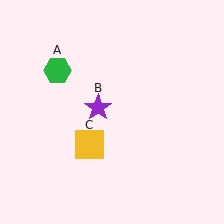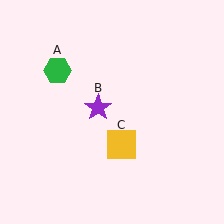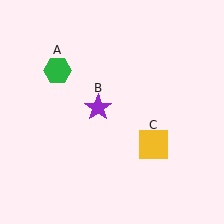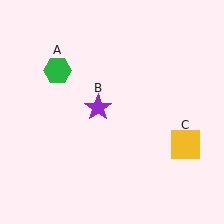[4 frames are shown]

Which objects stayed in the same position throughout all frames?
Green hexagon (object A) and purple star (object B) remained stationary.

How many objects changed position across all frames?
1 object changed position: yellow square (object C).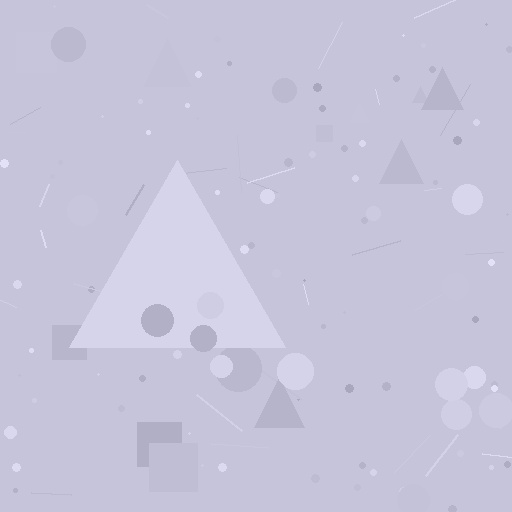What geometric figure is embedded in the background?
A triangle is embedded in the background.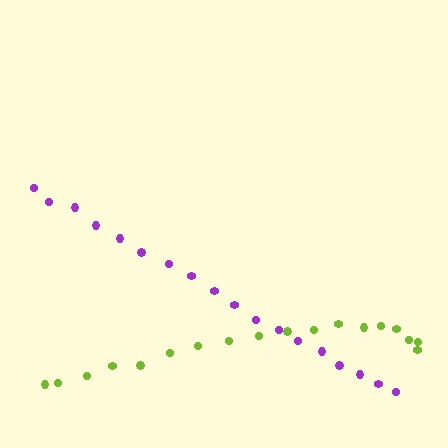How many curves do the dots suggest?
There are 2 distinct paths.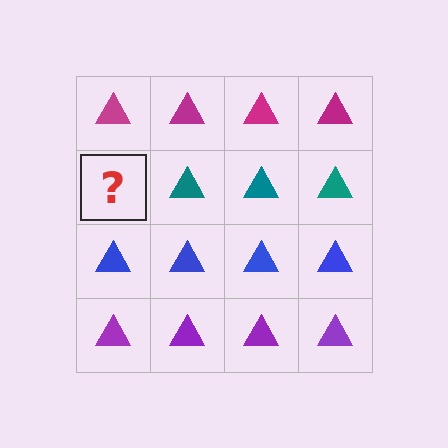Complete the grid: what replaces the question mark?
The question mark should be replaced with a teal triangle.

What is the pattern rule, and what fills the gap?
The rule is that each row has a consistent color. The gap should be filled with a teal triangle.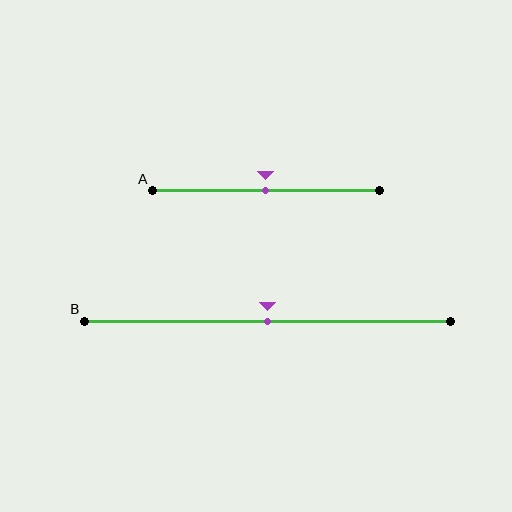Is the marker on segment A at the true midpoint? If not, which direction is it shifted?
Yes, the marker on segment A is at the true midpoint.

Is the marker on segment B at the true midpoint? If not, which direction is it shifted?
Yes, the marker on segment B is at the true midpoint.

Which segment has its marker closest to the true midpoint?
Segment A has its marker closest to the true midpoint.